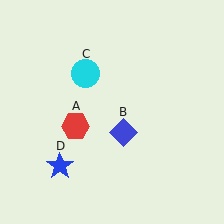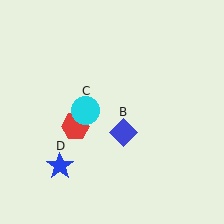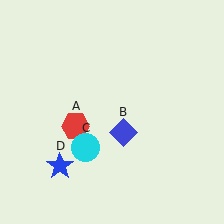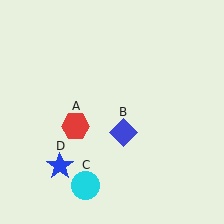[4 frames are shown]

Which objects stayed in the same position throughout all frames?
Red hexagon (object A) and blue diamond (object B) and blue star (object D) remained stationary.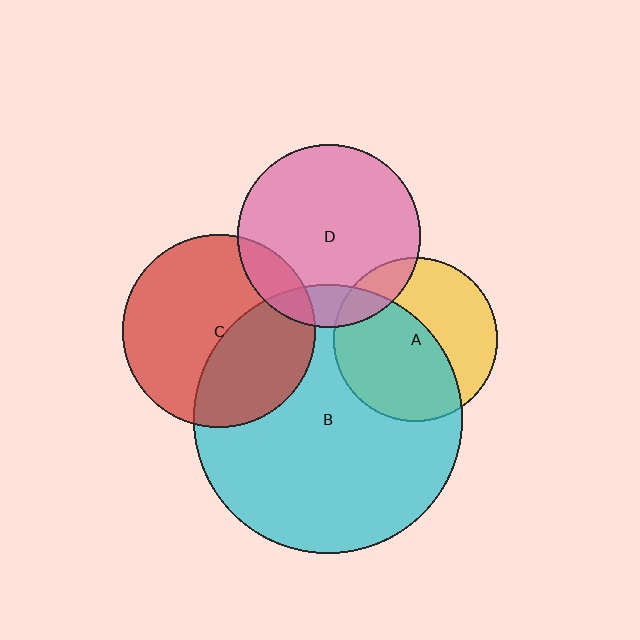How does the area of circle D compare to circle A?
Approximately 1.2 times.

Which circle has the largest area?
Circle B (cyan).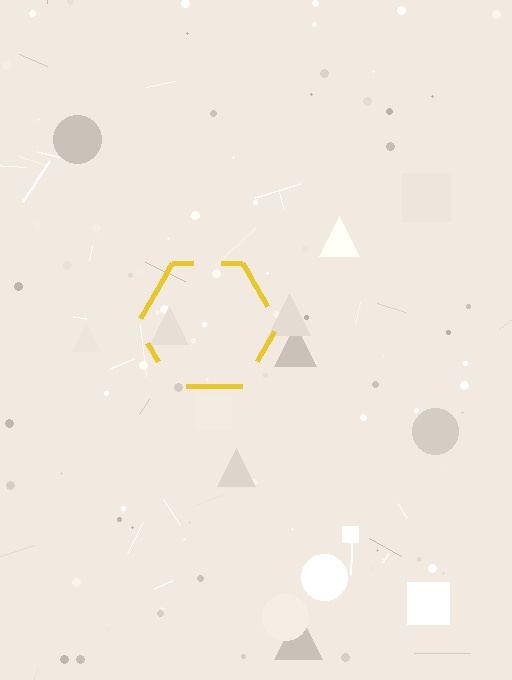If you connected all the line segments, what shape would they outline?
They would outline a hexagon.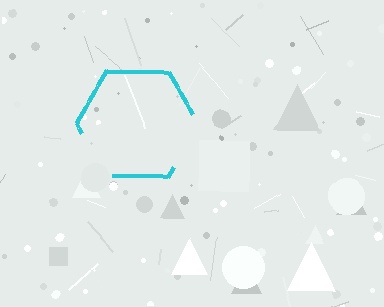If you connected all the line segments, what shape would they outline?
They would outline a hexagon.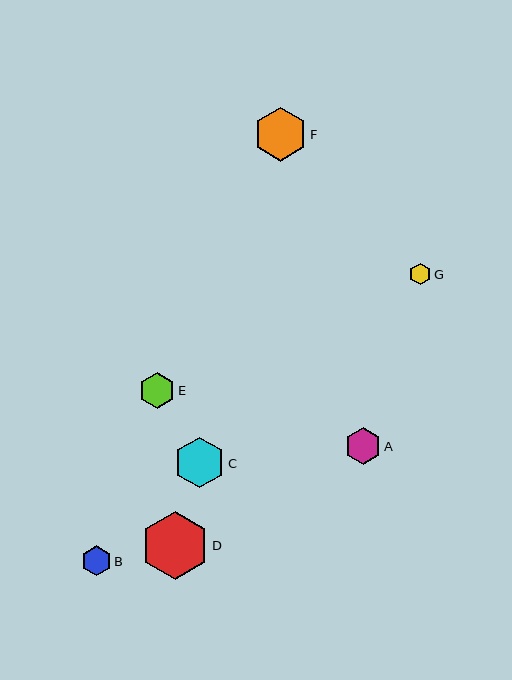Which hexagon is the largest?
Hexagon D is the largest with a size of approximately 68 pixels.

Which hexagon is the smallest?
Hexagon G is the smallest with a size of approximately 21 pixels.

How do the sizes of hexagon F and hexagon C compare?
Hexagon F and hexagon C are approximately the same size.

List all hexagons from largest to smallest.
From largest to smallest: D, F, C, E, A, B, G.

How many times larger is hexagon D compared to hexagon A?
Hexagon D is approximately 1.9 times the size of hexagon A.